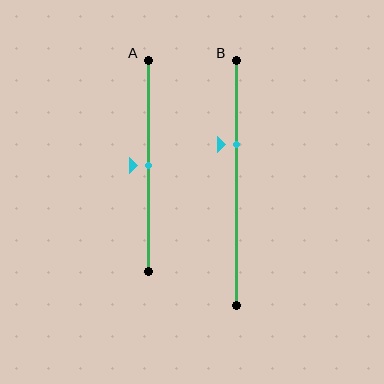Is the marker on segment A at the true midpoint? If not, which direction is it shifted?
Yes, the marker on segment A is at the true midpoint.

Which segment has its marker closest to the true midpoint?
Segment A has its marker closest to the true midpoint.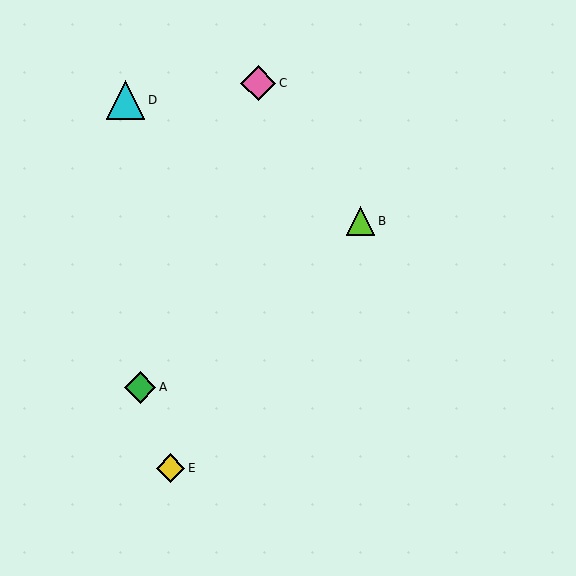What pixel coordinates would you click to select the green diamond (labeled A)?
Click at (140, 387) to select the green diamond A.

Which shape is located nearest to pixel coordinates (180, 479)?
The yellow diamond (labeled E) at (170, 468) is nearest to that location.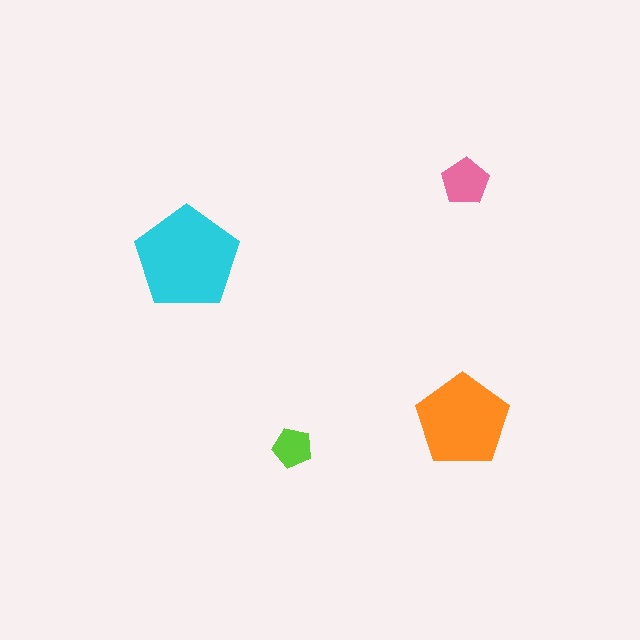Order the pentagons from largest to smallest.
the cyan one, the orange one, the pink one, the lime one.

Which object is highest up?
The pink pentagon is topmost.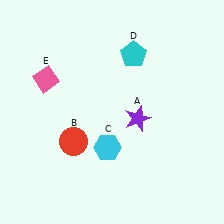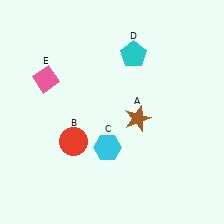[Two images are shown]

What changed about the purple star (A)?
In Image 1, A is purple. In Image 2, it changed to brown.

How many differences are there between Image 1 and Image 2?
There is 1 difference between the two images.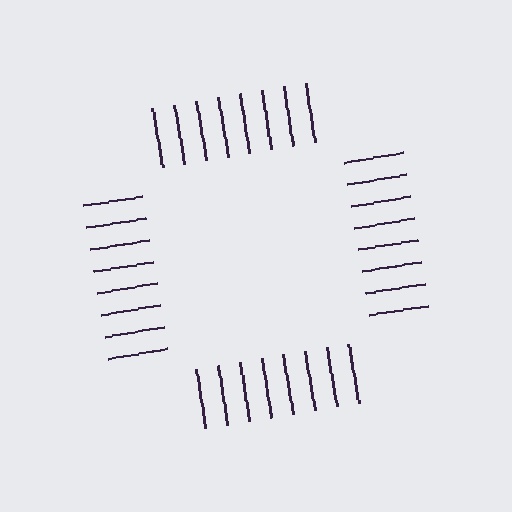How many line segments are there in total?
32 — 8 along each of the 4 edges.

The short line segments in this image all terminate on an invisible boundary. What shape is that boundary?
An illusory square — the line segments terminate on its edges but no continuous stroke is drawn.